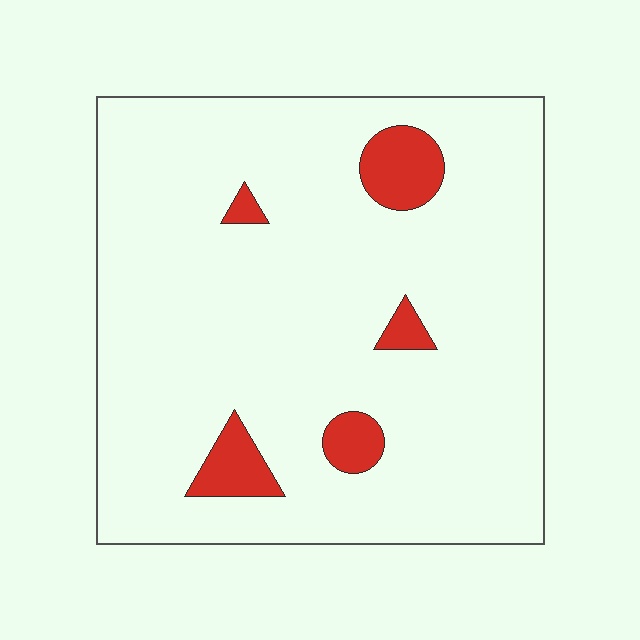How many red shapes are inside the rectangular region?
5.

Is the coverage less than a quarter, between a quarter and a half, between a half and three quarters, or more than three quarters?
Less than a quarter.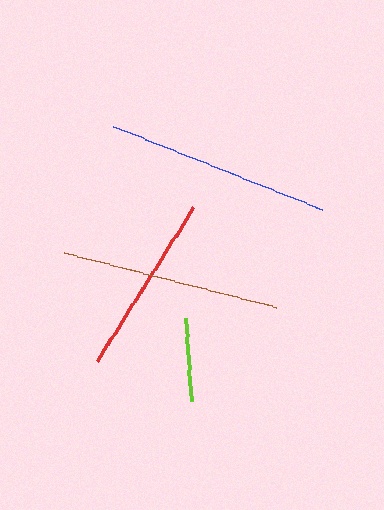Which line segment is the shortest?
The lime line is the shortest at approximately 83 pixels.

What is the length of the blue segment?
The blue segment is approximately 226 pixels long.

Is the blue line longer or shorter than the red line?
The blue line is longer than the red line.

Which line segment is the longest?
The blue line is the longest at approximately 226 pixels.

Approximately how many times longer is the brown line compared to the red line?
The brown line is approximately 1.2 times the length of the red line.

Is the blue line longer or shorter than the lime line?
The blue line is longer than the lime line.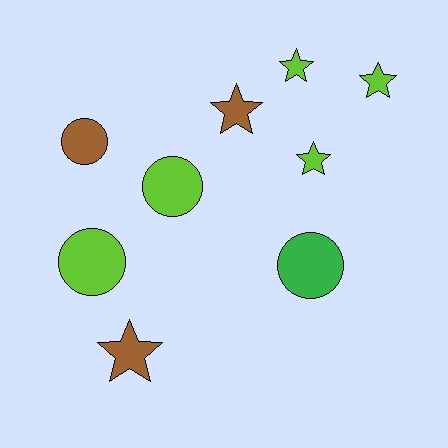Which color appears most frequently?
Lime, with 5 objects.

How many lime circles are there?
There are 2 lime circles.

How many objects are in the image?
There are 9 objects.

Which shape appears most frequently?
Star, with 5 objects.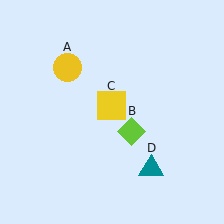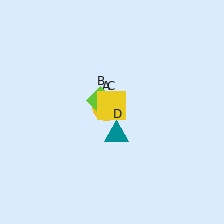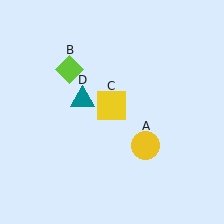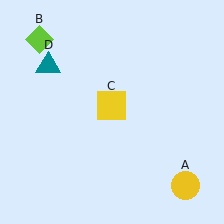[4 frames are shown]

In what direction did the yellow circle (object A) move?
The yellow circle (object A) moved down and to the right.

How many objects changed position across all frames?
3 objects changed position: yellow circle (object A), lime diamond (object B), teal triangle (object D).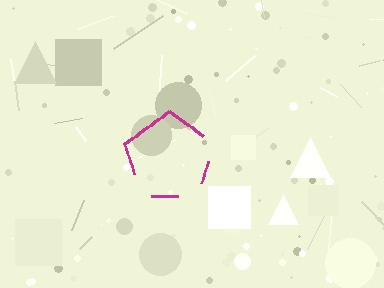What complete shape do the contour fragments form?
The contour fragments form a pentagon.